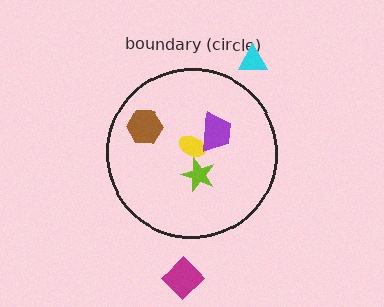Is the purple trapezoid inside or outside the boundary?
Inside.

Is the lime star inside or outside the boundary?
Inside.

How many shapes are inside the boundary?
4 inside, 2 outside.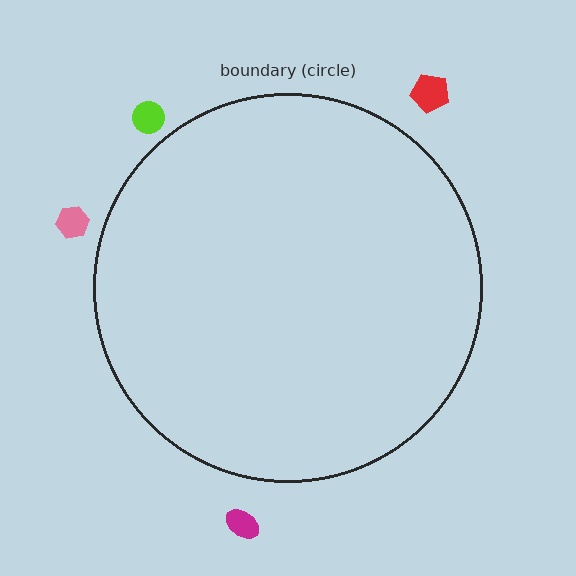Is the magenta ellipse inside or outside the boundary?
Outside.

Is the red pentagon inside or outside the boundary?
Outside.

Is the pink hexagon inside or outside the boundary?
Outside.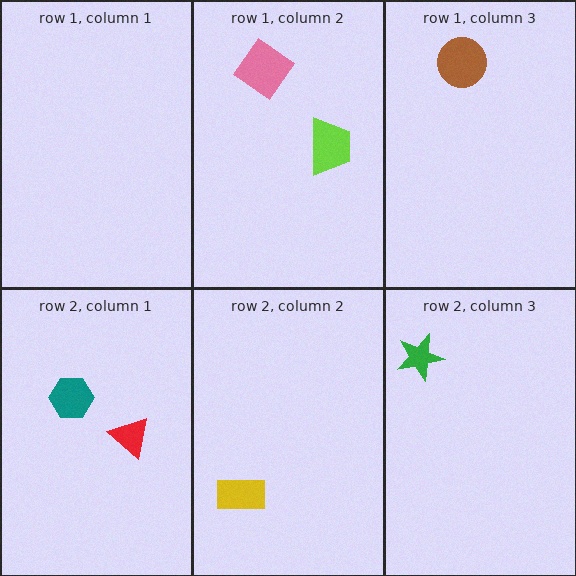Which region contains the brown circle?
The row 1, column 3 region.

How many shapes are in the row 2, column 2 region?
1.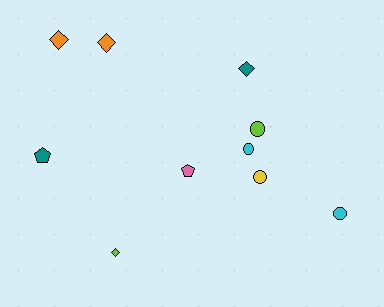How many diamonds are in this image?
There are 4 diamonds.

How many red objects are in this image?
There are no red objects.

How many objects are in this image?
There are 10 objects.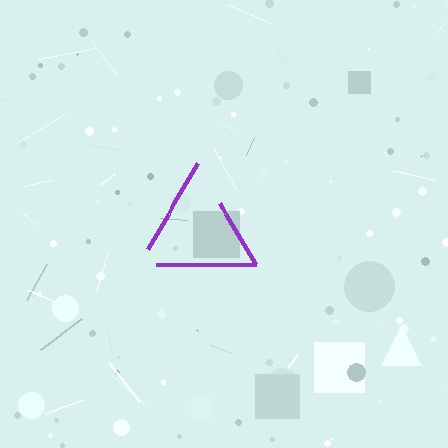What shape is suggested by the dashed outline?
The dashed outline suggests a triangle.